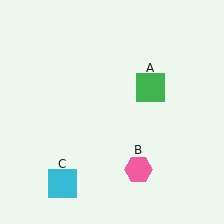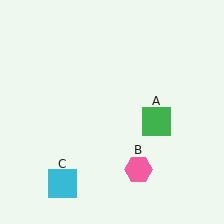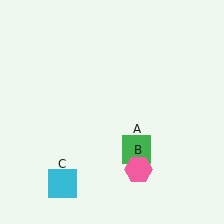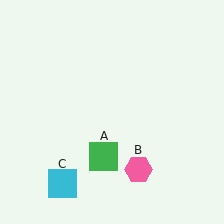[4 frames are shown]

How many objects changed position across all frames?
1 object changed position: green square (object A).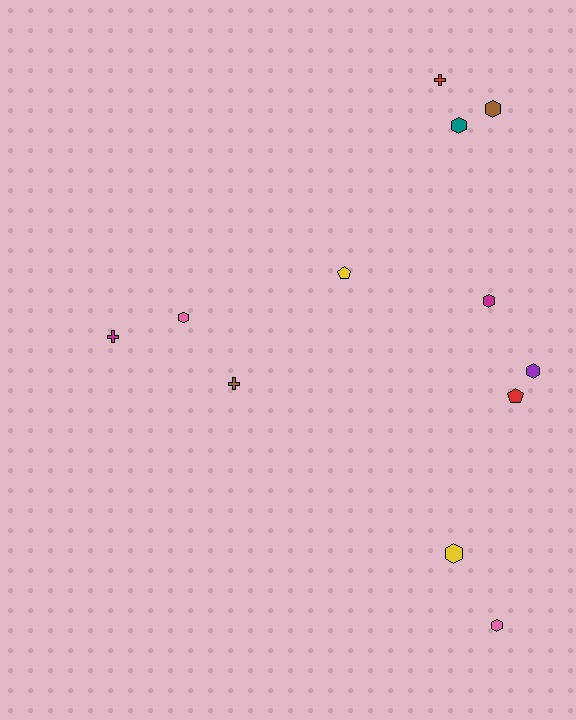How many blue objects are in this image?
There are no blue objects.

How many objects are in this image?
There are 12 objects.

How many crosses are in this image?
There are 3 crosses.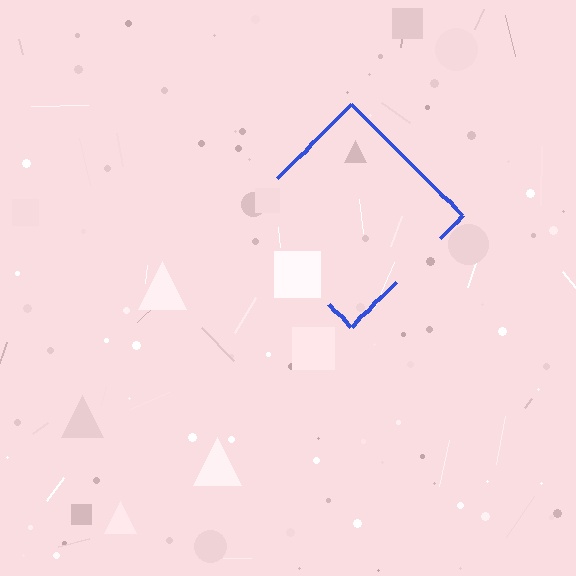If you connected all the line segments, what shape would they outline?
They would outline a diamond.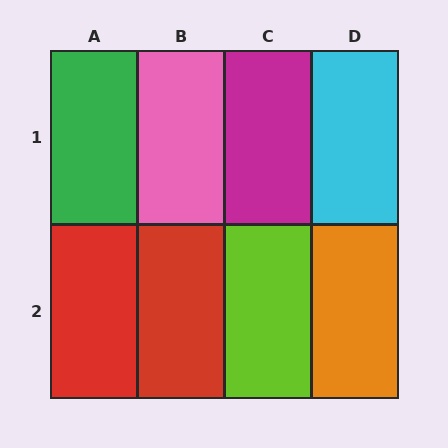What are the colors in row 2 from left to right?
Red, red, lime, orange.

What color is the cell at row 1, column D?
Cyan.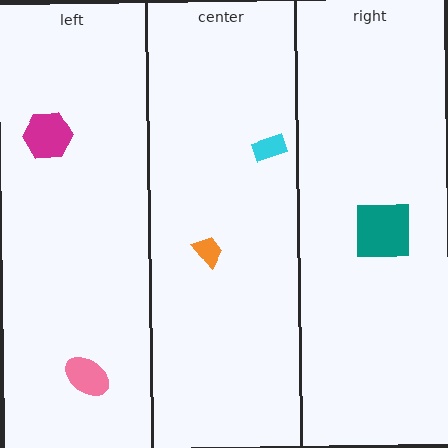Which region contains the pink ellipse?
The left region.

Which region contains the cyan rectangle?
The center region.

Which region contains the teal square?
The right region.